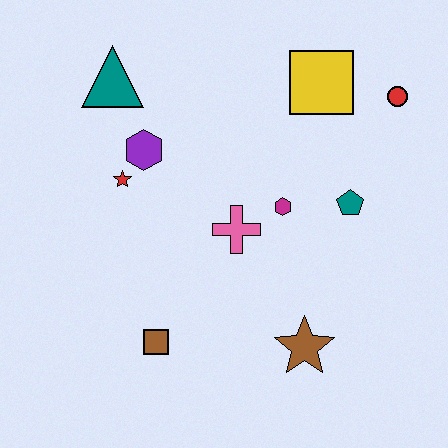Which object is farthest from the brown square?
The red circle is farthest from the brown square.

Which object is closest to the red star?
The purple hexagon is closest to the red star.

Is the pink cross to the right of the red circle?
No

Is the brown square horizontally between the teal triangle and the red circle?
Yes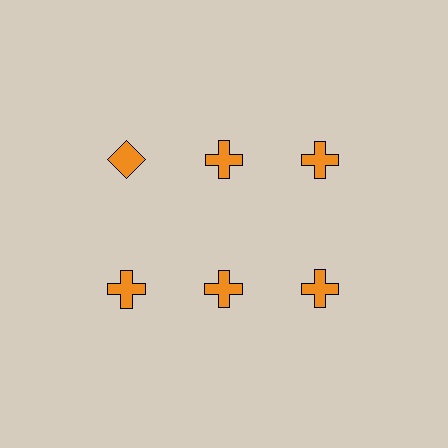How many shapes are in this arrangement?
There are 6 shapes arranged in a grid pattern.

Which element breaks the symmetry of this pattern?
The orange diamond in the top row, leftmost column breaks the symmetry. All other shapes are orange crosses.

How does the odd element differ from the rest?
It has a different shape: diamond instead of cross.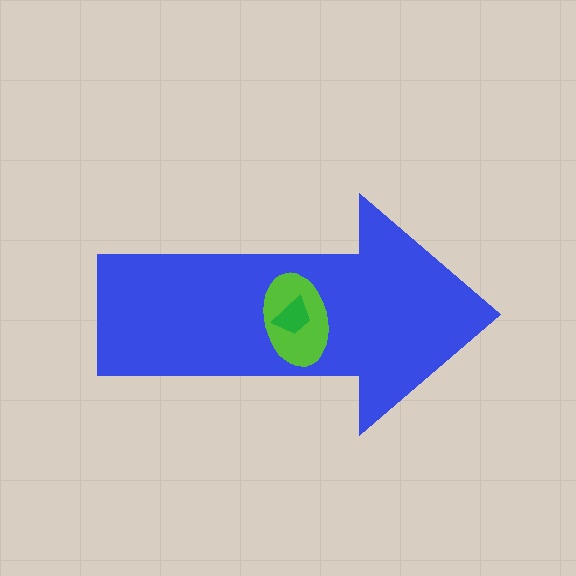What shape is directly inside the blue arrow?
The lime ellipse.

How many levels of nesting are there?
3.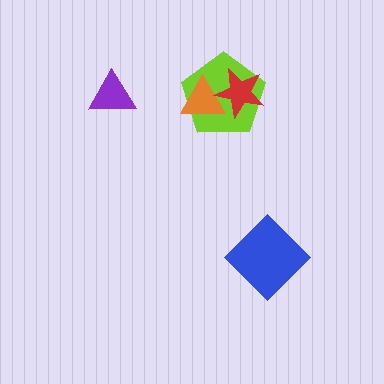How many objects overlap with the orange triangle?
2 objects overlap with the orange triangle.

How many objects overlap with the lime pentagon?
2 objects overlap with the lime pentagon.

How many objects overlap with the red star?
2 objects overlap with the red star.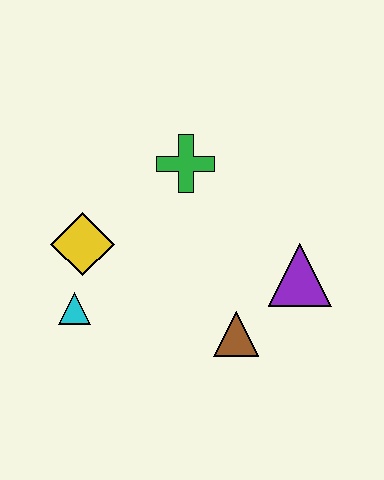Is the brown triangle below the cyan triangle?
Yes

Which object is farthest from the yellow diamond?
The purple triangle is farthest from the yellow diamond.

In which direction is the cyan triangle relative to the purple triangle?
The cyan triangle is to the left of the purple triangle.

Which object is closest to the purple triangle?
The brown triangle is closest to the purple triangle.